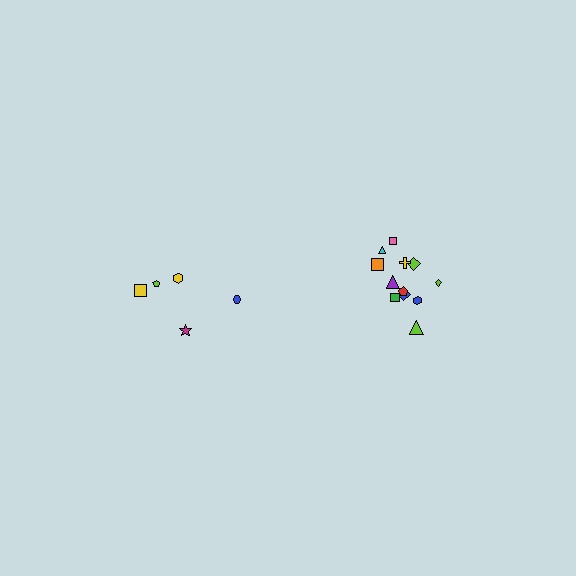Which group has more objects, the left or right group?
The right group.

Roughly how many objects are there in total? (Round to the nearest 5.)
Roughly 15 objects in total.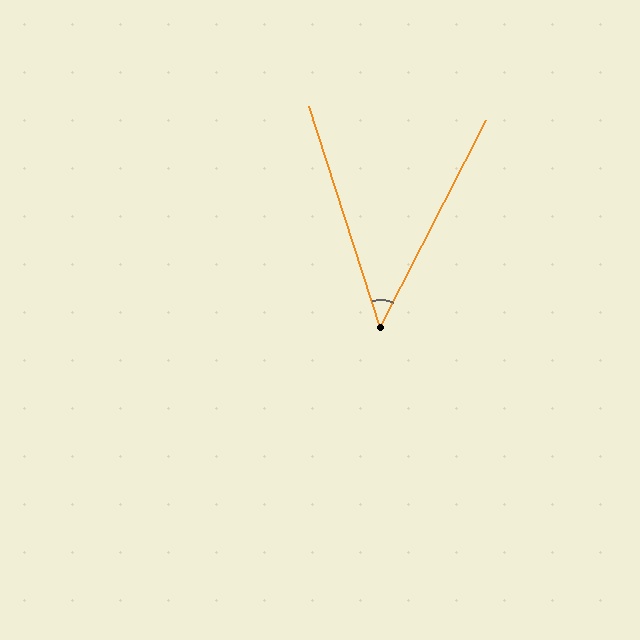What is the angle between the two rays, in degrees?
Approximately 45 degrees.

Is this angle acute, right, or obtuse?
It is acute.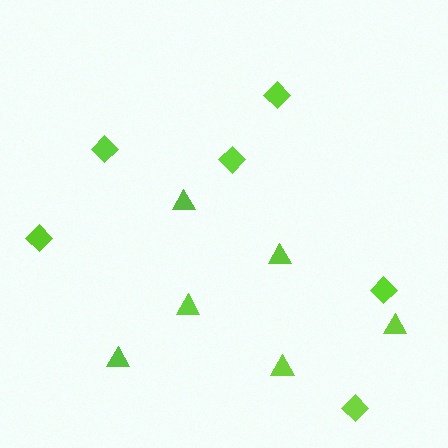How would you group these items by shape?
There are 2 groups: one group of triangles (6) and one group of diamonds (6).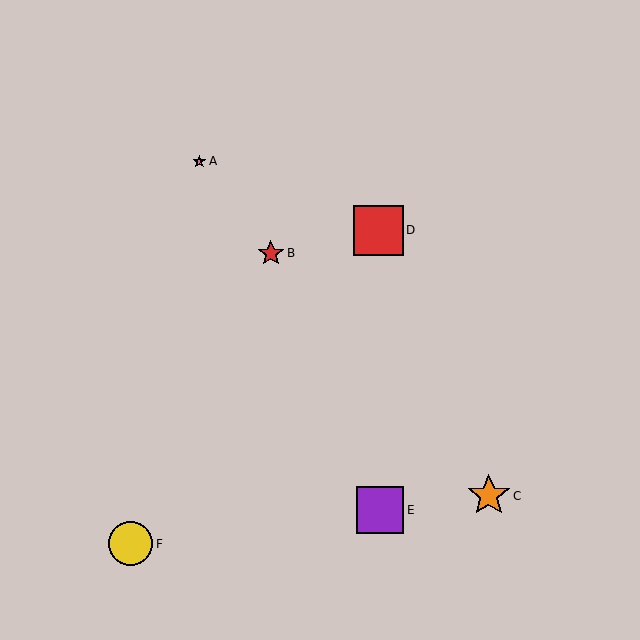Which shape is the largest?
The red square (labeled D) is the largest.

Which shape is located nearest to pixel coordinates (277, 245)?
The red star (labeled B) at (271, 253) is nearest to that location.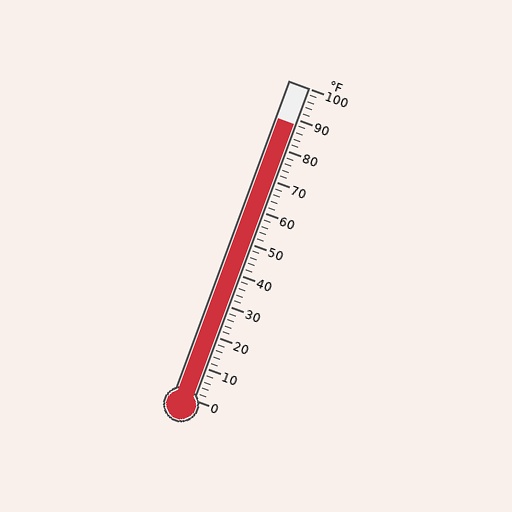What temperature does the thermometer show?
The thermometer shows approximately 88°F.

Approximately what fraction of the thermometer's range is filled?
The thermometer is filled to approximately 90% of its range.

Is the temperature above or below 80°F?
The temperature is above 80°F.